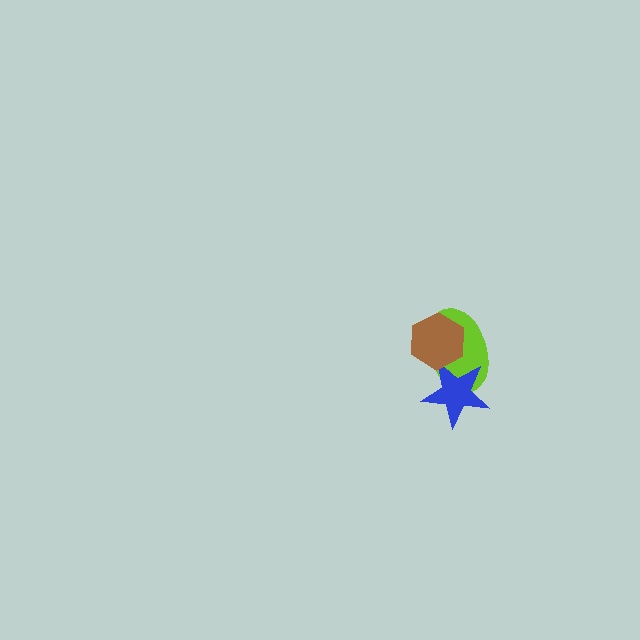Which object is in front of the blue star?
The brown hexagon is in front of the blue star.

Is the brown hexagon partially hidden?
No, no other shape covers it.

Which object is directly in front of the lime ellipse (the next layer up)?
The blue star is directly in front of the lime ellipse.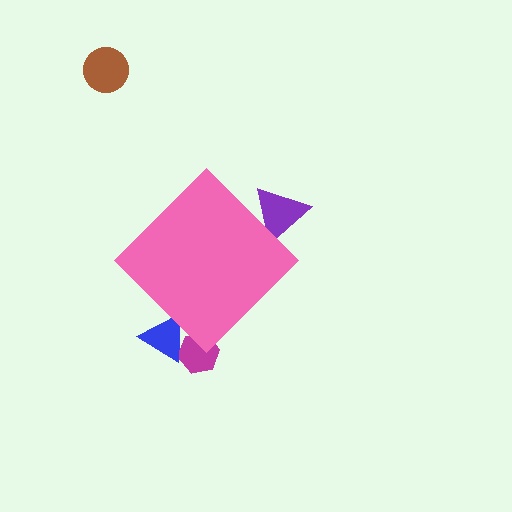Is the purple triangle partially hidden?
Yes, the purple triangle is partially hidden behind the pink diamond.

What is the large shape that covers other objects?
A pink diamond.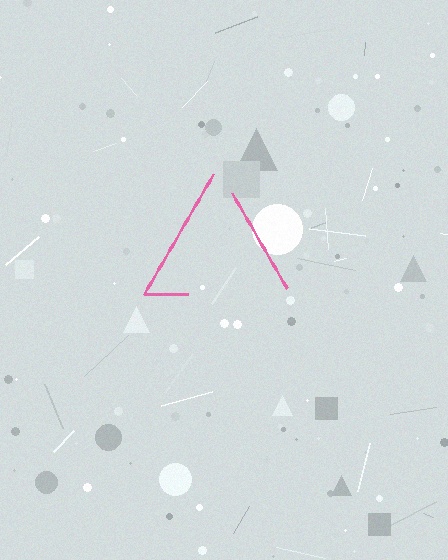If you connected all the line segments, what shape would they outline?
They would outline a triangle.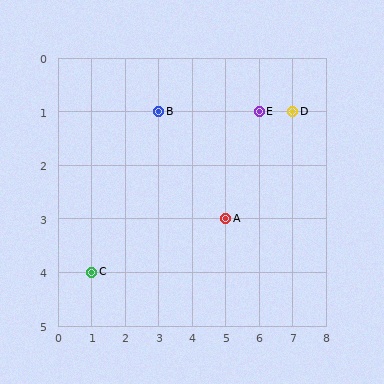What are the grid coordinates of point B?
Point B is at grid coordinates (3, 1).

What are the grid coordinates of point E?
Point E is at grid coordinates (6, 1).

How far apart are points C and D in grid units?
Points C and D are 6 columns and 3 rows apart (about 6.7 grid units diagonally).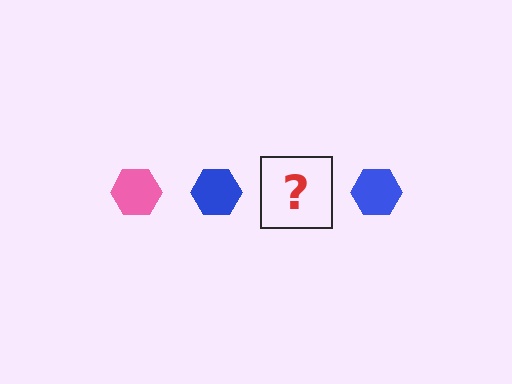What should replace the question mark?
The question mark should be replaced with a pink hexagon.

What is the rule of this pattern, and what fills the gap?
The rule is that the pattern cycles through pink, blue hexagons. The gap should be filled with a pink hexagon.